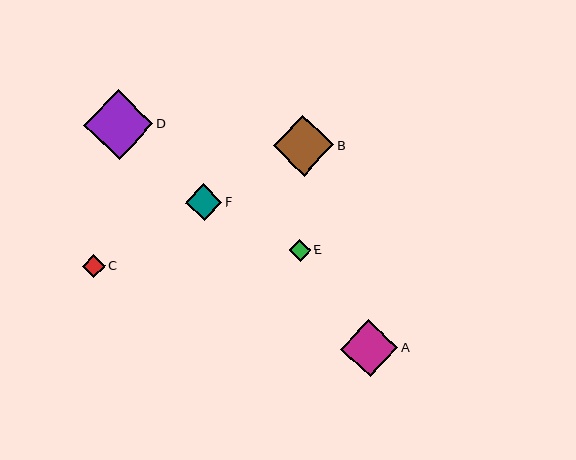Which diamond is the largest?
Diamond D is the largest with a size of approximately 69 pixels.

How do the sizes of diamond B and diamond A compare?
Diamond B and diamond A are approximately the same size.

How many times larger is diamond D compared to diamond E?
Diamond D is approximately 3.1 times the size of diamond E.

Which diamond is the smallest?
Diamond E is the smallest with a size of approximately 22 pixels.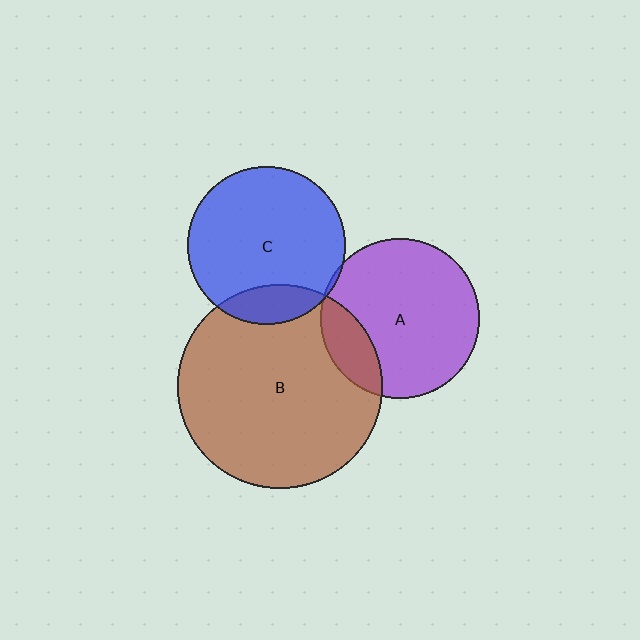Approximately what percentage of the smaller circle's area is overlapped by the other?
Approximately 20%.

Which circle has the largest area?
Circle B (brown).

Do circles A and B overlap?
Yes.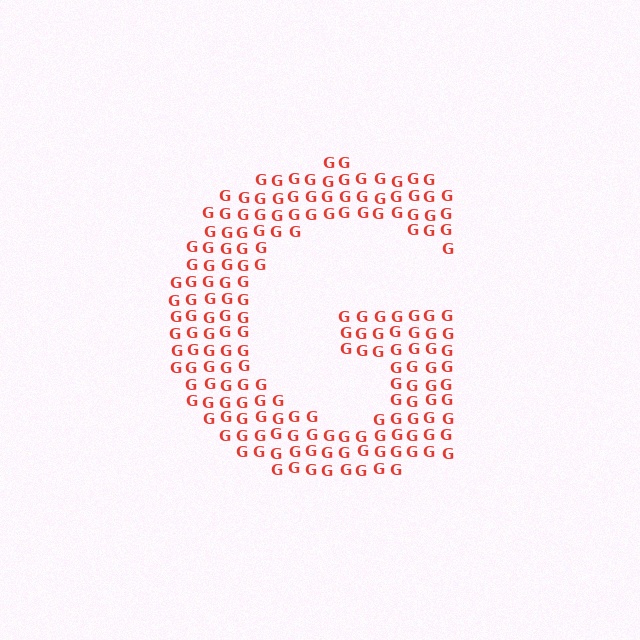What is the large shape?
The large shape is the letter G.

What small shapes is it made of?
It is made of small letter G's.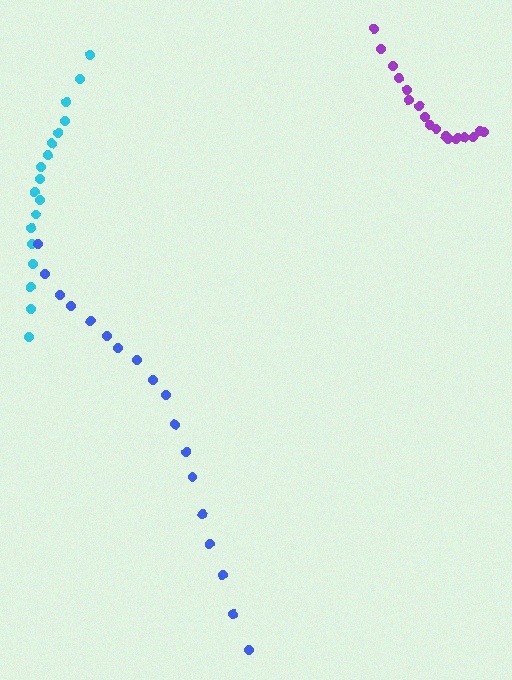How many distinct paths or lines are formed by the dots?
There are 3 distinct paths.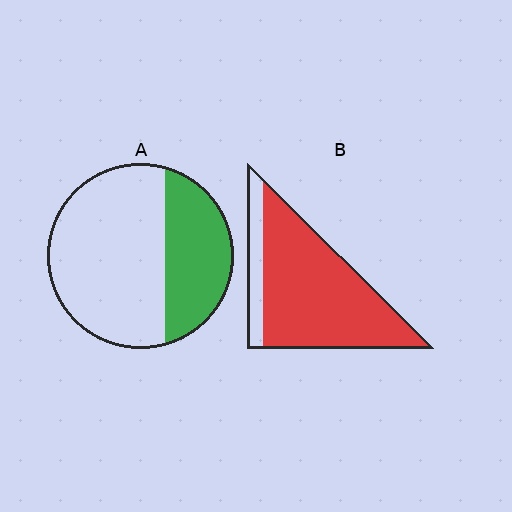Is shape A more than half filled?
No.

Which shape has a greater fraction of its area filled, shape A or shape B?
Shape B.